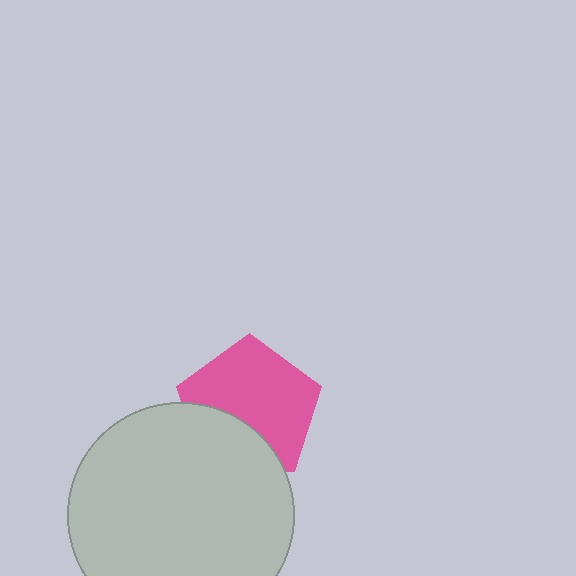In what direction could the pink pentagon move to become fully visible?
The pink pentagon could move up. That would shift it out from behind the light gray circle entirely.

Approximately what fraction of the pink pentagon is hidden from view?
Roughly 32% of the pink pentagon is hidden behind the light gray circle.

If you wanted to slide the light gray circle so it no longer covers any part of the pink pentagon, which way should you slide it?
Slide it down — that is the most direct way to separate the two shapes.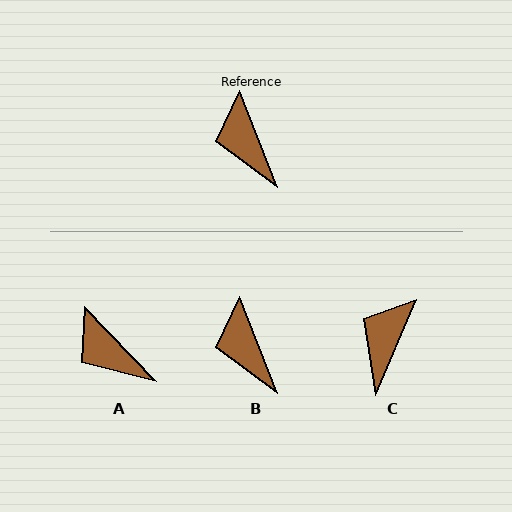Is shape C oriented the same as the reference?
No, it is off by about 44 degrees.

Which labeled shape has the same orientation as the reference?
B.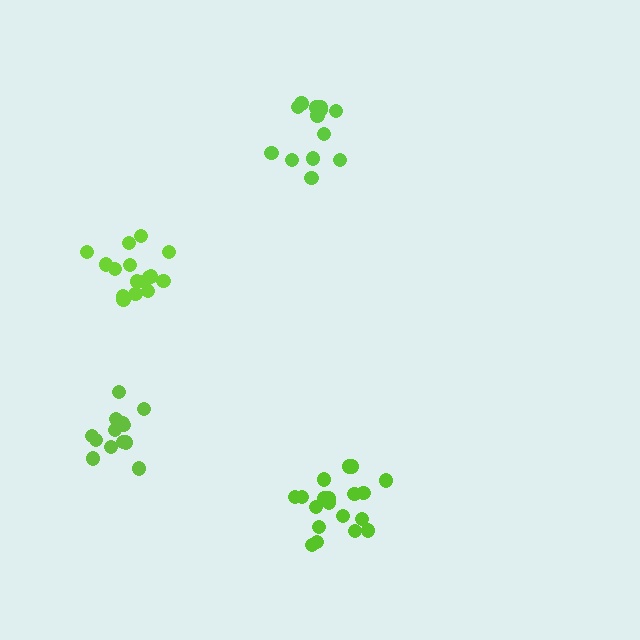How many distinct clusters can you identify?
There are 4 distinct clusters.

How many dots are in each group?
Group 1: 16 dots, Group 2: 13 dots, Group 3: 13 dots, Group 4: 19 dots (61 total).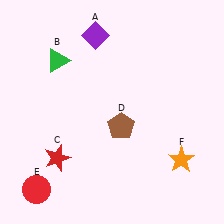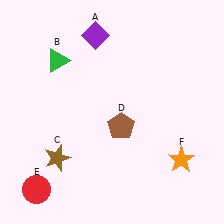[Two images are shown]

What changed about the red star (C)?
In Image 1, C is red. In Image 2, it changed to brown.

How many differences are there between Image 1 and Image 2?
There is 1 difference between the two images.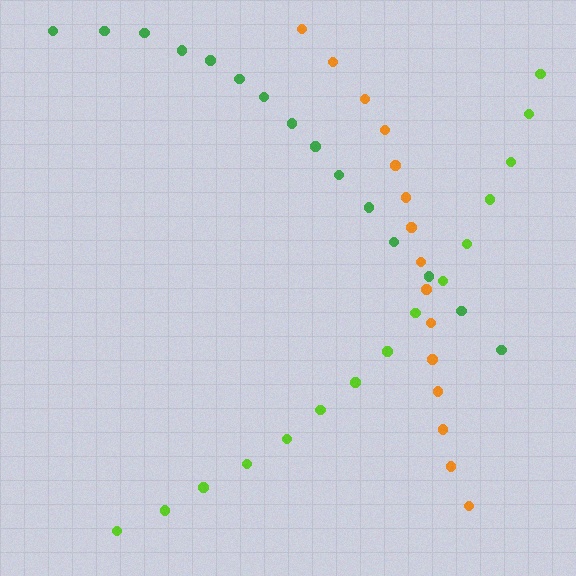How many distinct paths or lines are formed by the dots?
There are 3 distinct paths.